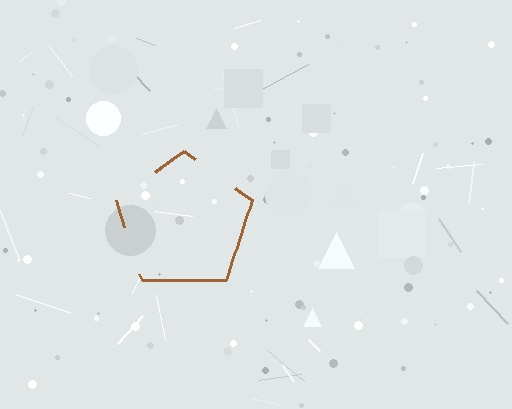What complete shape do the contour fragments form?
The contour fragments form a pentagon.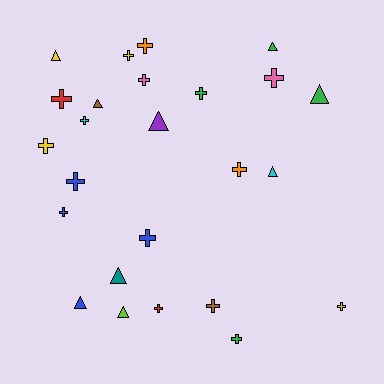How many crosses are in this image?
There are 16 crosses.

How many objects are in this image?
There are 25 objects.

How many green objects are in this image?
There are 4 green objects.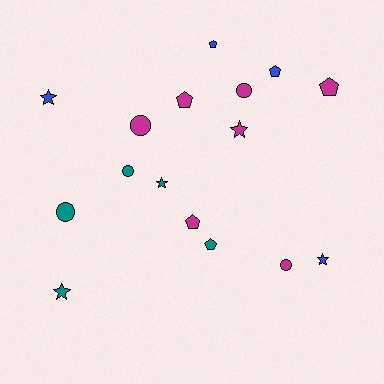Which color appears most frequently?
Magenta, with 7 objects.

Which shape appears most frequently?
Pentagon, with 6 objects.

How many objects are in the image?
There are 16 objects.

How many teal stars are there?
There are 2 teal stars.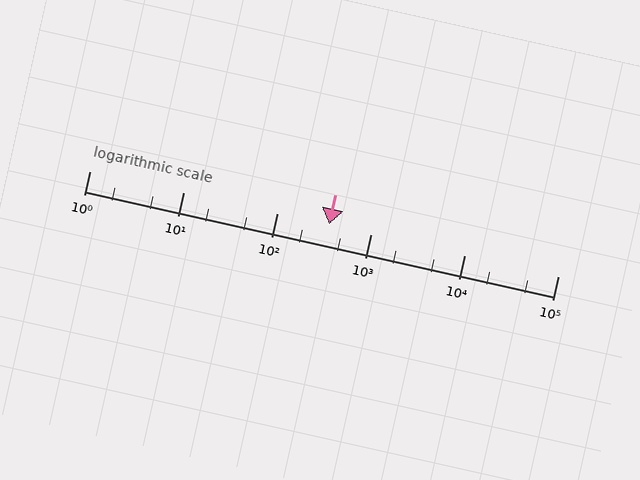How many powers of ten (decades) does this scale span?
The scale spans 5 decades, from 1 to 100000.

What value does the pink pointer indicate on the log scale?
The pointer indicates approximately 360.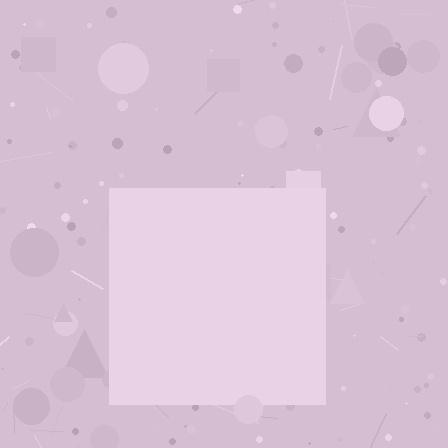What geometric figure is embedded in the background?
A square is embedded in the background.